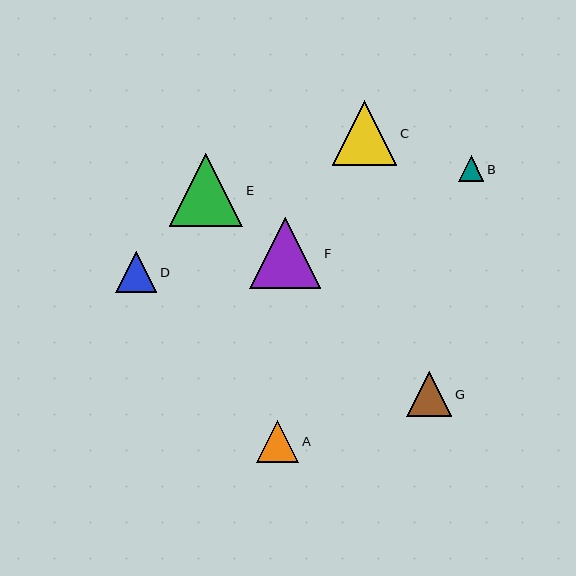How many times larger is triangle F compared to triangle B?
Triangle F is approximately 2.8 times the size of triangle B.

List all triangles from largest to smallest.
From largest to smallest: E, F, C, G, A, D, B.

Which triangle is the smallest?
Triangle B is the smallest with a size of approximately 26 pixels.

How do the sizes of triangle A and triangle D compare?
Triangle A and triangle D are approximately the same size.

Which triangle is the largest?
Triangle E is the largest with a size of approximately 73 pixels.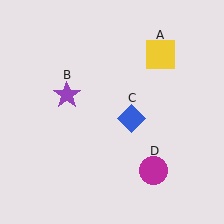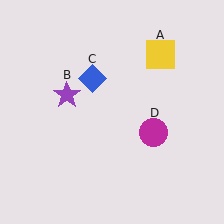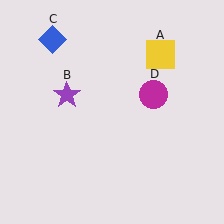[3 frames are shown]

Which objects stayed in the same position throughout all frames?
Yellow square (object A) and purple star (object B) remained stationary.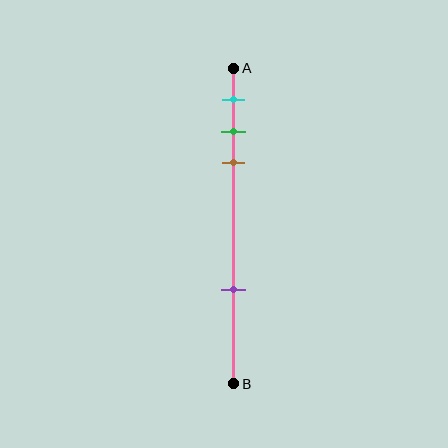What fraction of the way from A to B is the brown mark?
The brown mark is approximately 30% (0.3) of the way from A to B.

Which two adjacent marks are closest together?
The green and brown marks are the closest adjacent pair.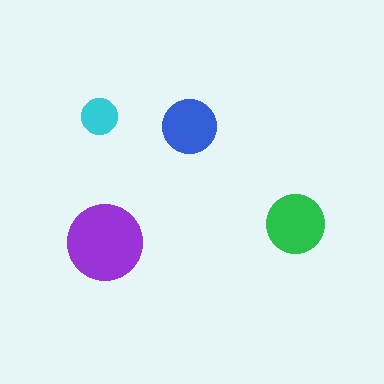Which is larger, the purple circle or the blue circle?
The purple one.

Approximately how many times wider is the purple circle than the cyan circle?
About 2 times wider.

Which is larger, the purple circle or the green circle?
The purple one.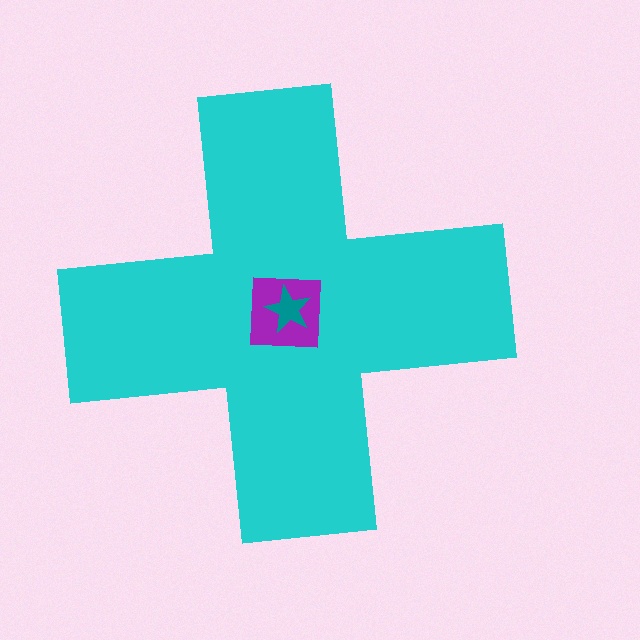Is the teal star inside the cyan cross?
Yes.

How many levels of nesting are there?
3.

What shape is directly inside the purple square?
The teal star.